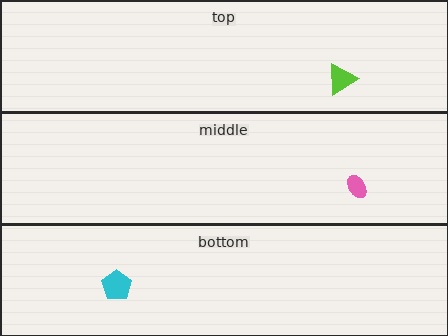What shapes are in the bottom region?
The cyan pentagon.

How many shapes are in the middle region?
1.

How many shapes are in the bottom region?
1.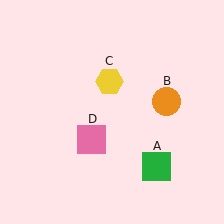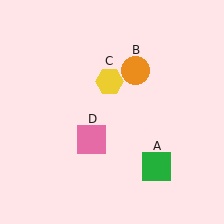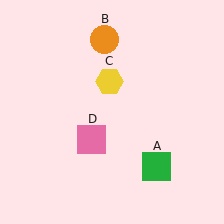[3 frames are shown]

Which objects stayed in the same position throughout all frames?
Green square (object A) and yellow hexagon (object C) and pink square (object D) remained stationary.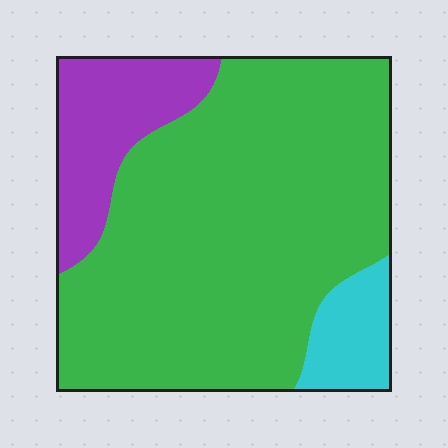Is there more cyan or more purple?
Purple.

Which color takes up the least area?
Cyan, at roughly 10%.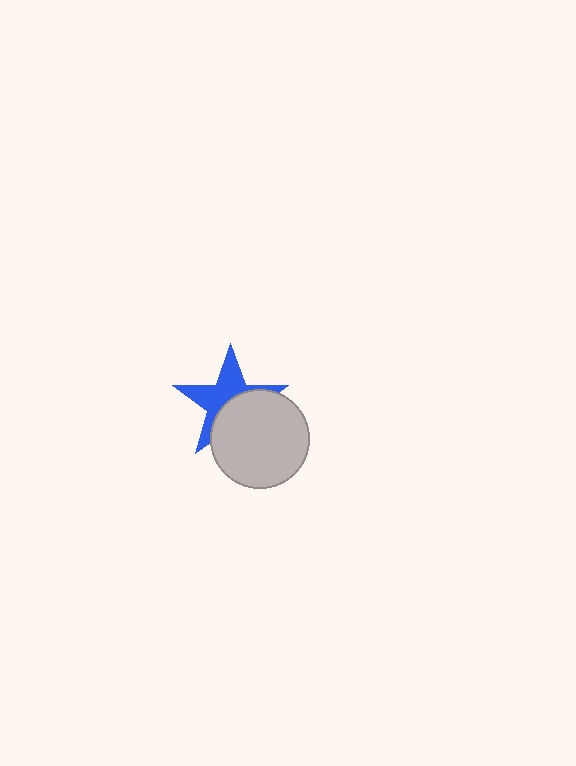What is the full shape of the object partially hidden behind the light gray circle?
The partially hidden object is a blue star.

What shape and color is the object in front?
The object in front is a light gray circle.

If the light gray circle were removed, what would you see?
You would see the complete blue star.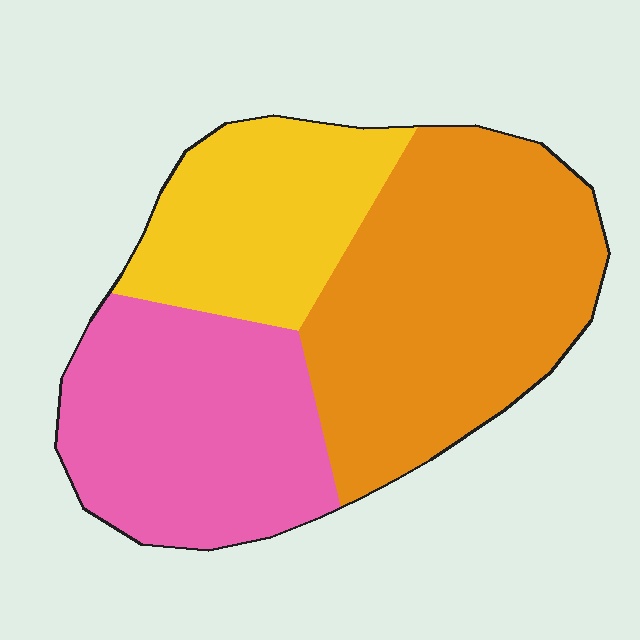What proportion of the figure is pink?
Pink takes up about one third (1/3) of the figure.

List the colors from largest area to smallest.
From largest to smallest: orange, pink, yellow.